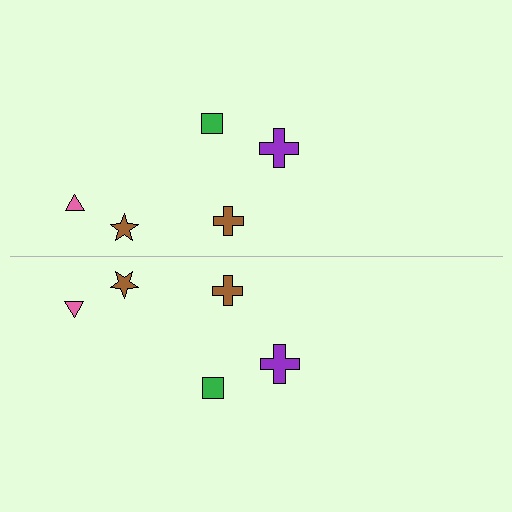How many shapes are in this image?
There are 10 shapes in this image.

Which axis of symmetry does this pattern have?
The pattern has a horizontal axis of symmetry running through the center of the image.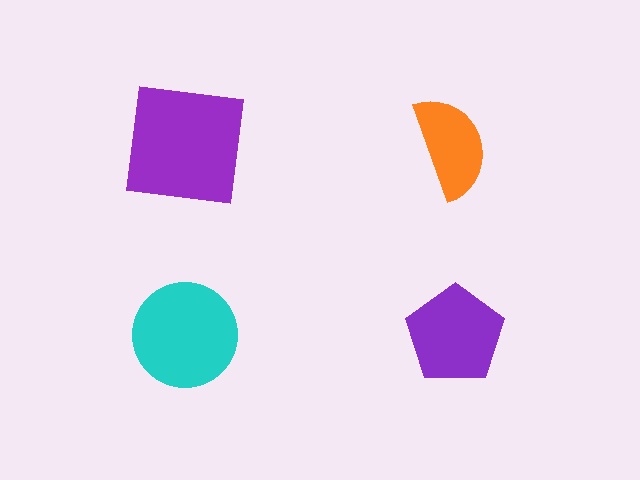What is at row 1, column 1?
A purple square.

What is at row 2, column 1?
A cyan circle.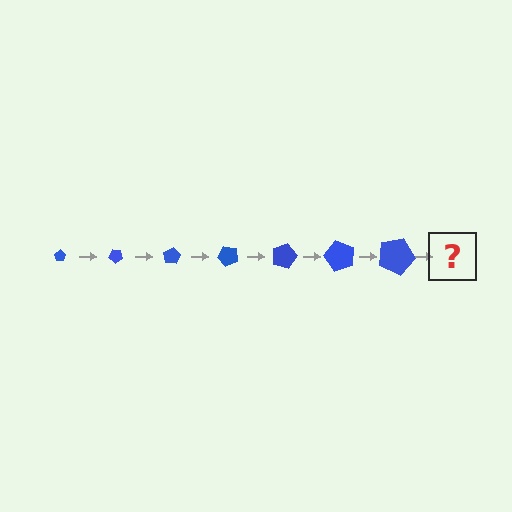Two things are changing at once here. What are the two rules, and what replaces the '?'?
The two rules are that the pentagon grows larger each step and it rotates 40 degrees each step. The '?' should be a pentagon, larger than the previous one and rotated 280 degrees from the start.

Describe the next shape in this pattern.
It should be a pentagon, larger than the previous one and rotated 280 degrees from the start.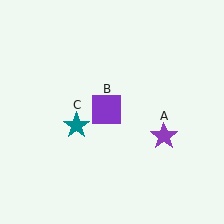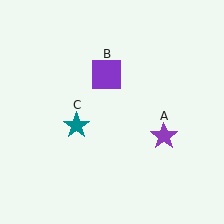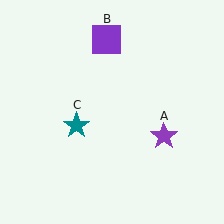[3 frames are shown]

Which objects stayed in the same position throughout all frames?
Purple star (object A) and teal star (object C) remained stationary.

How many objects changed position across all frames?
1 object changed position: purple square (object B).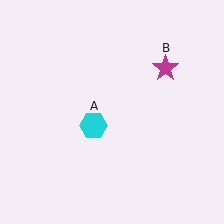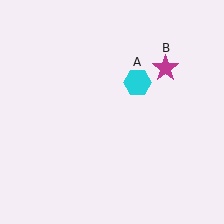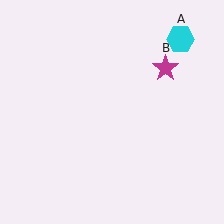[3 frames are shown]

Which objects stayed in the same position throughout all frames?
Magenta star (object B) remained stationary.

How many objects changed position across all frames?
1 object changed position: cyan hexagon (object A).